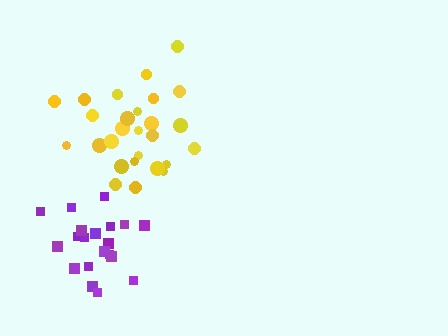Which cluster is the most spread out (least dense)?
Yellow.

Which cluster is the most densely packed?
Purple.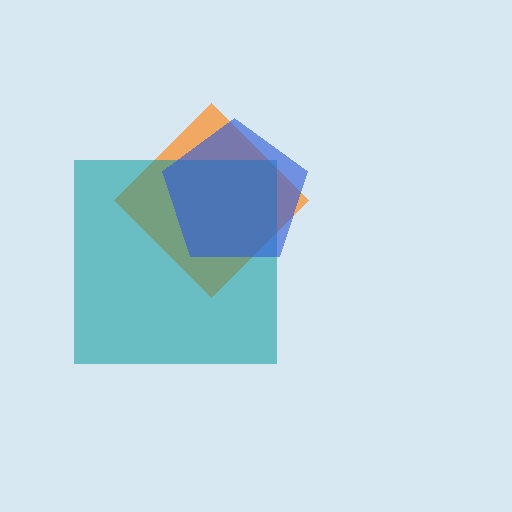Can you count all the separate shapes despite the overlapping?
Yes, there are 3 separate shapes.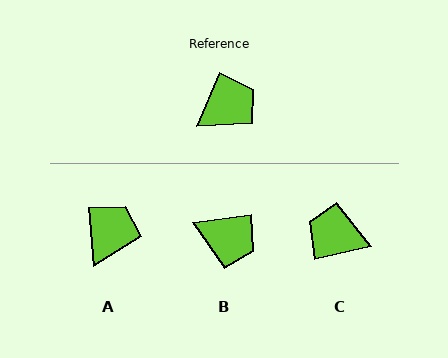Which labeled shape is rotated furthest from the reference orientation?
C, about 126 degrees away.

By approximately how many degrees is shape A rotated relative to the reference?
Approximately 28 degrees counter-clockwise.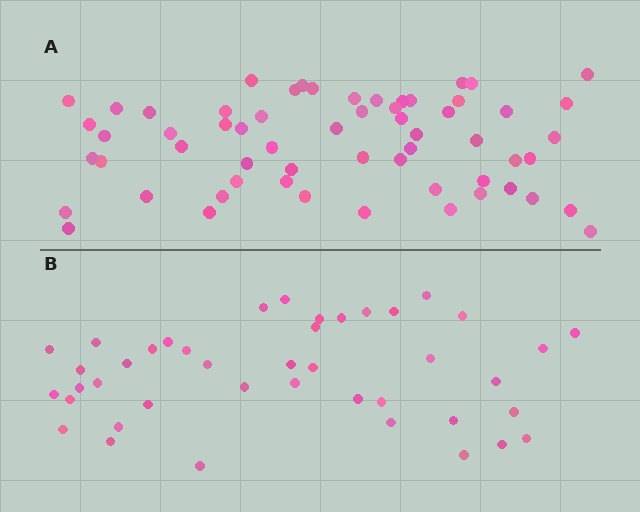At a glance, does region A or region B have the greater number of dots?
Region A (the top region) has more dots.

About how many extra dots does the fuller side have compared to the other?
Region A has approximately 20 more dots than region B.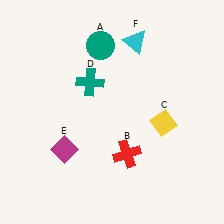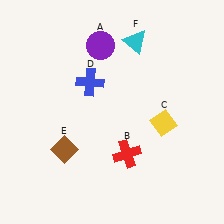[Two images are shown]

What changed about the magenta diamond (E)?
In Image 1, E is magenta. In Image 2, it changed to brown.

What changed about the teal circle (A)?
In Image 1, A is teal. In Image 2, it changed to purple.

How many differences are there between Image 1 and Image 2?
There are 3 differences between the two images.